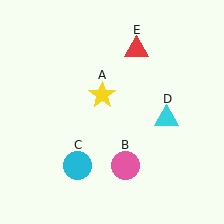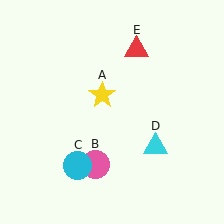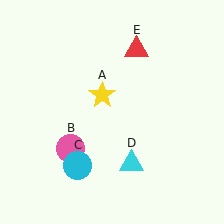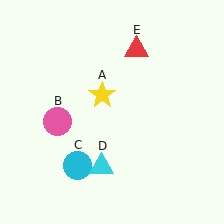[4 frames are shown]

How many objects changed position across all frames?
2 objects changed position: pink circle (object B), cyan triangle (object D).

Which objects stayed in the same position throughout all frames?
Yellow star (object A) and cyan circle (object C) and red triangle (object E) remained stationary.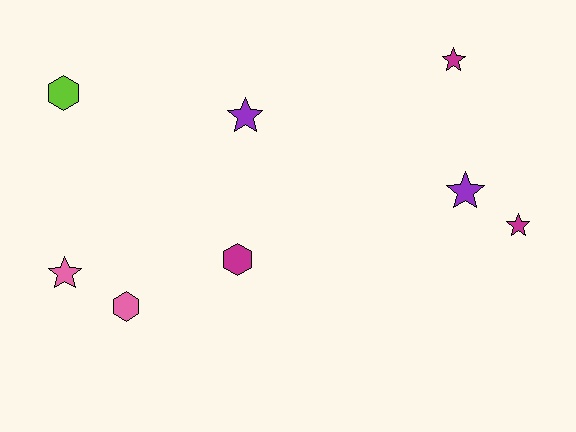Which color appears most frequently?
Magenta, with 3 objects.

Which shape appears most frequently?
Star, with 5 objects.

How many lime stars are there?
There are no lime stars.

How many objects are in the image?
There are 8 objects.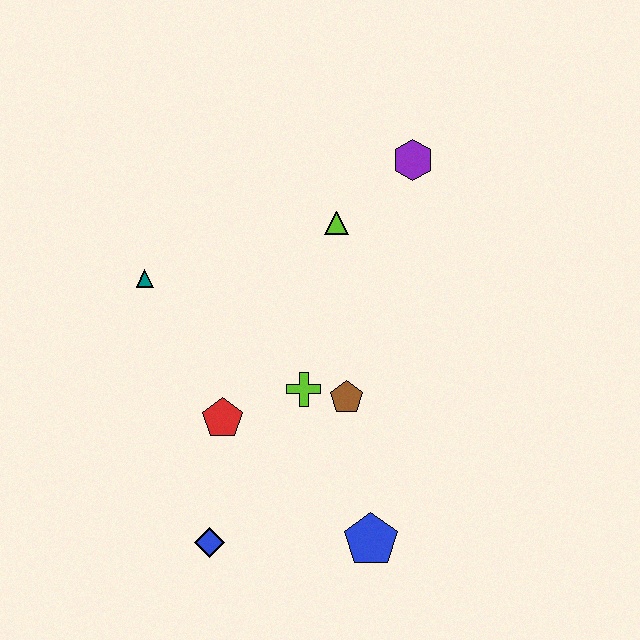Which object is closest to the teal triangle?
The red pentagon is closest to the teal triangle.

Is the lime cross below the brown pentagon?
No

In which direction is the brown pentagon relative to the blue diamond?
The brown pentagon is above the blue diamond.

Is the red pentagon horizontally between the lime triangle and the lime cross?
No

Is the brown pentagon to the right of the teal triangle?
Yes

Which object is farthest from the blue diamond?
The purple hexagon is farthest from the blue diamond.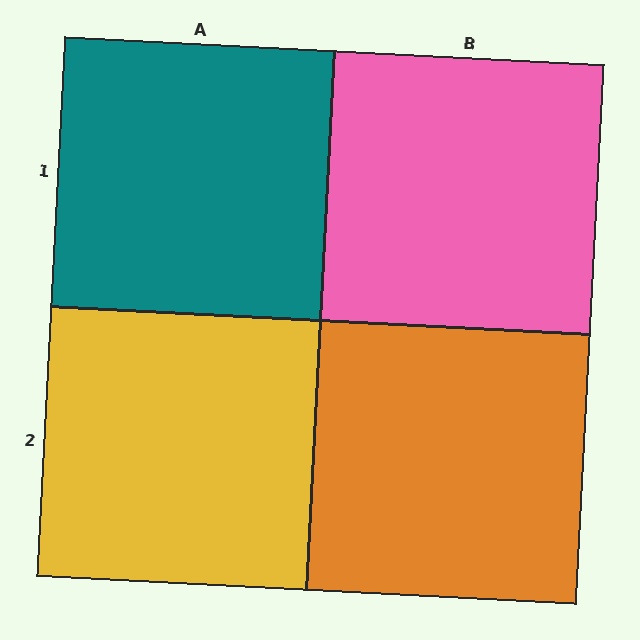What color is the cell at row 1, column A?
Teal.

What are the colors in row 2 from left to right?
Yellow, orange.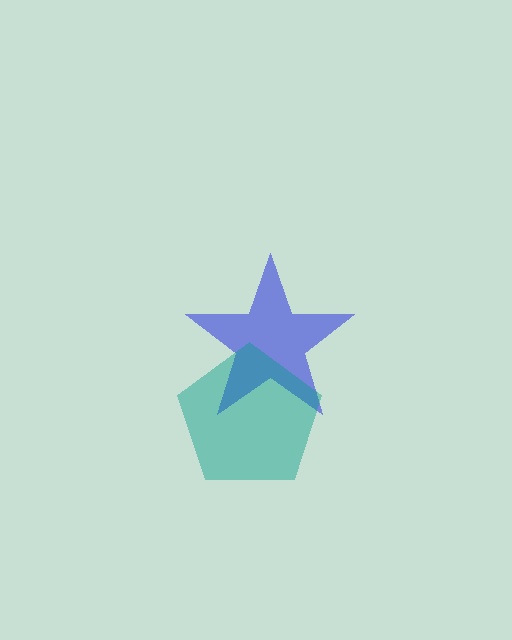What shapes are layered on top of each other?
The layered shapes are: a blue star, a teal pentagon.